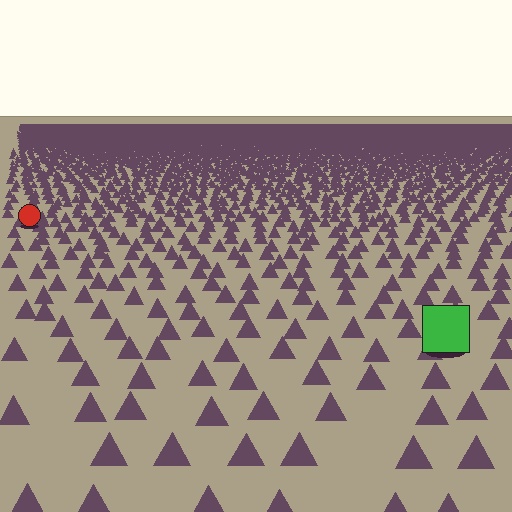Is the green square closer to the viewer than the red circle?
Yes. The green square is closer — you can tell from the texture gradient: the ground texture is coarser near it.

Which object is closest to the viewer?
The green square is closest. The texture marks near it are larger and more spread out.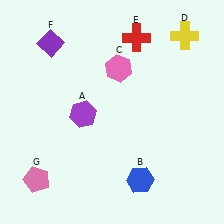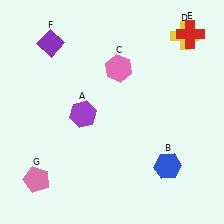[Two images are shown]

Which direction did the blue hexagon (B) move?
The blue hexagon (B) moved right.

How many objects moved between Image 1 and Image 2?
2 objects moved between the two images.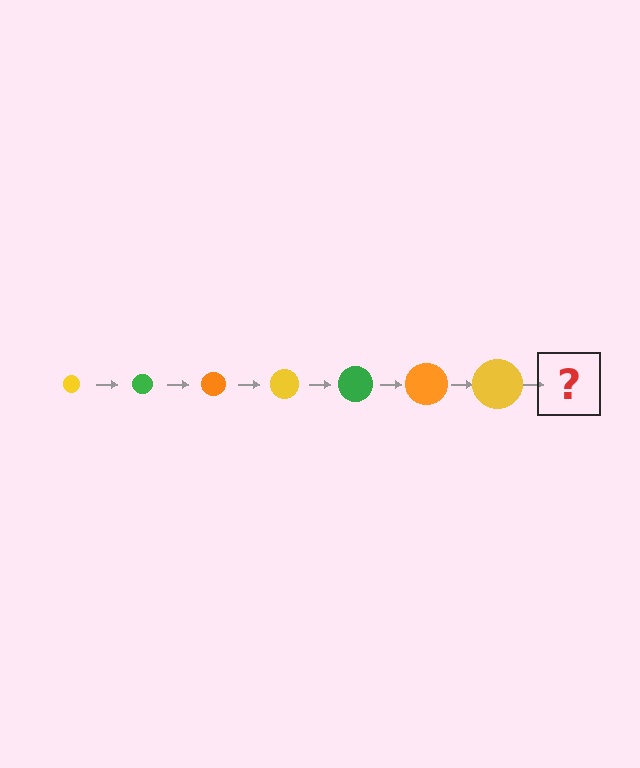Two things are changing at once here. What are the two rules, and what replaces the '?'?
The two rules are that the circle grows larger each step and the color cycles through yellow, green, and orange. The '?' should be a green circle, larger than the previous one.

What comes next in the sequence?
The next element should be a green circle, larger than the previous one.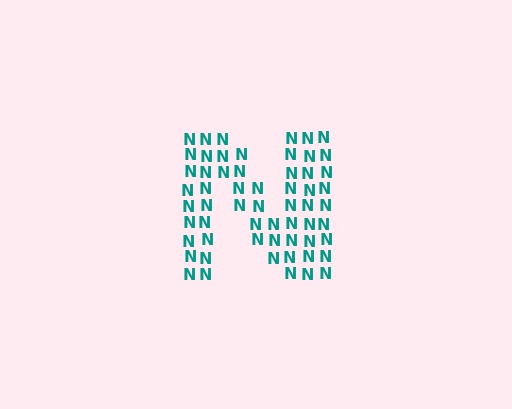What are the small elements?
The small elements are letter N's.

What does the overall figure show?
The overall figure shows the letter N.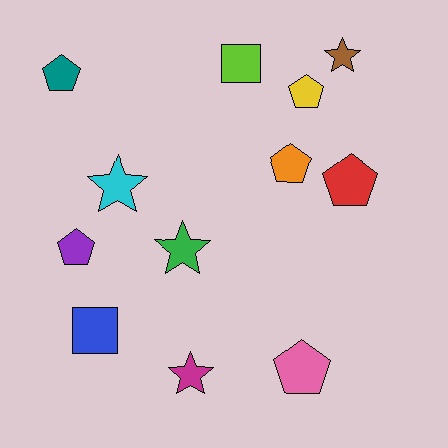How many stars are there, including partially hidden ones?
There are 4 stars.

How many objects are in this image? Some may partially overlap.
There are 12 objects.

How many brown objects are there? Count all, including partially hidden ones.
There is 1 brown object.